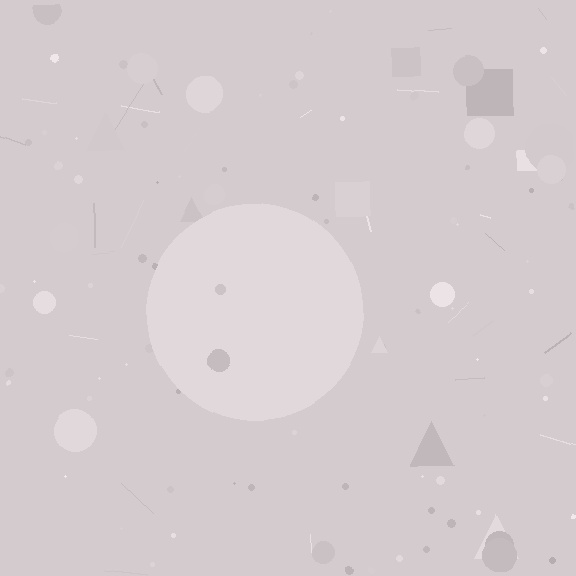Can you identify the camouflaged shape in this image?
The camouflaged shape is a circle.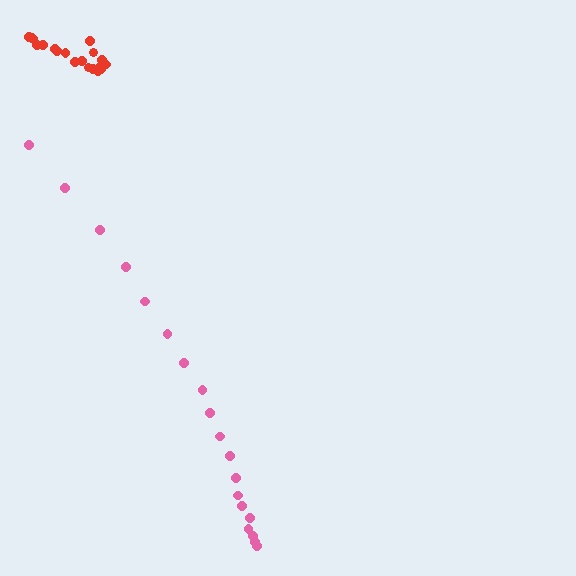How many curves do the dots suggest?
There are 2 distinct paths.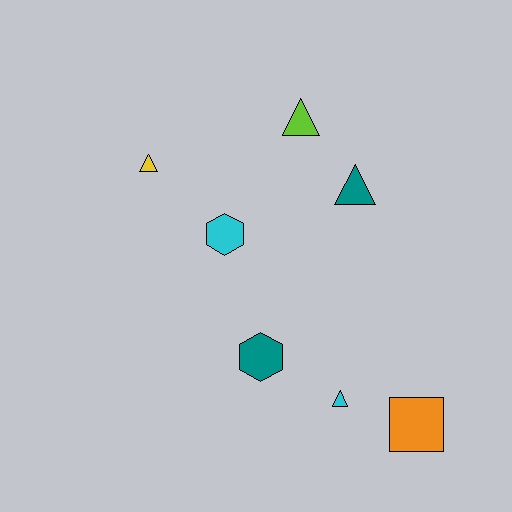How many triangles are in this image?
There are 4 triangles.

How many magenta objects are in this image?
There are no magenta objects.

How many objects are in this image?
There are 7 objects.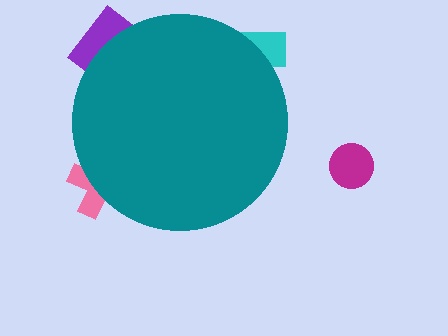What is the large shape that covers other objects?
A teal circle.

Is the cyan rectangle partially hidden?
Yes, the cyan rectangle is partially hidden behind the teal circle.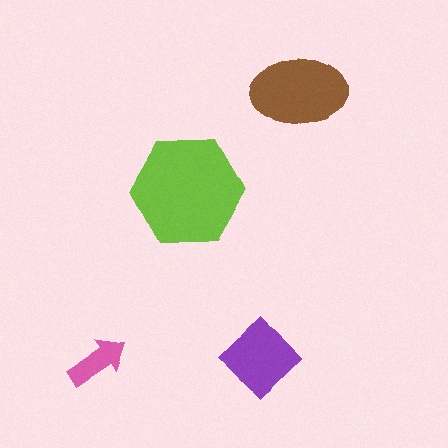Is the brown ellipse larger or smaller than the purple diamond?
Larger.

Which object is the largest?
The lime hexagon.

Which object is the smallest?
The pink arrow.